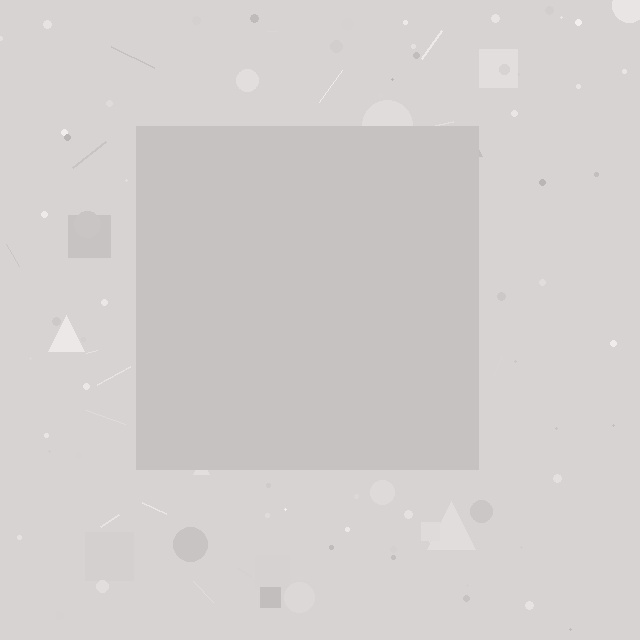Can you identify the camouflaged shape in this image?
The camouflaged shape is a square.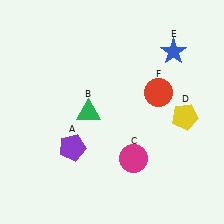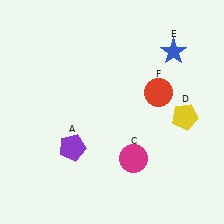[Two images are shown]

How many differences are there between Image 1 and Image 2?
There is 1 difference between the two images.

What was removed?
The green triangle (B) was removed in Image 2.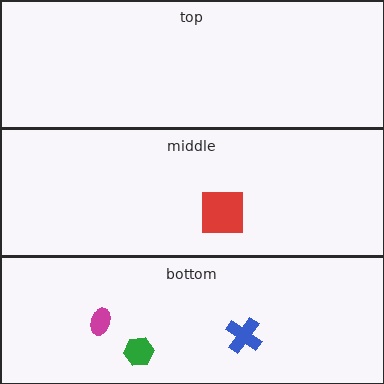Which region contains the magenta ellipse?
The bottom region.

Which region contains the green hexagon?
The bottom region.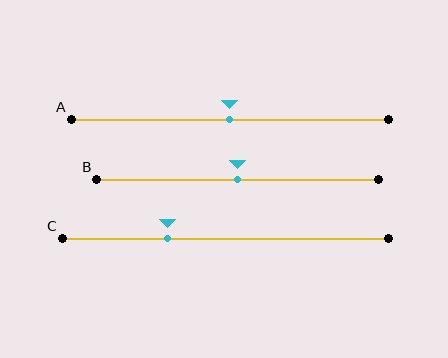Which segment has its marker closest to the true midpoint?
Segment A has its marker closest to the true midpoint.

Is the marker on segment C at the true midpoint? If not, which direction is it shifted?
No, the marker on segment C is shifted to the left by about 18% of the segment length.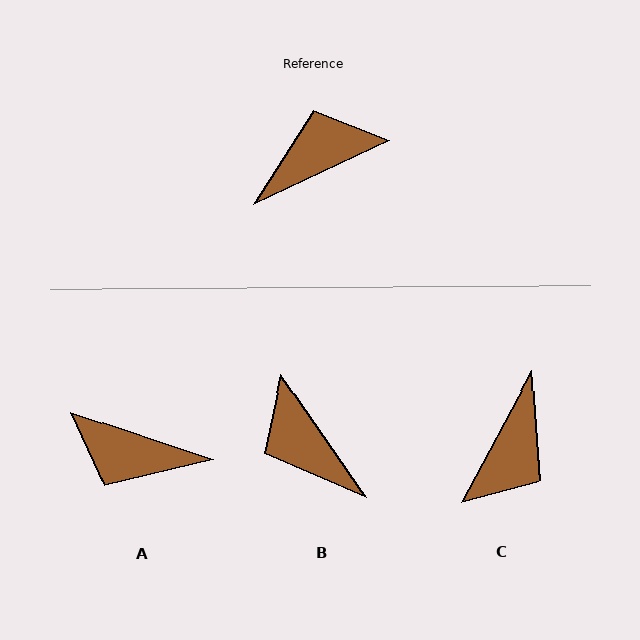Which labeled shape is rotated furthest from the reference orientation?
C, about 144 degrees away.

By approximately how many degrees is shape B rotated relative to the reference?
Approximately 99 degrees counter-clockwise.